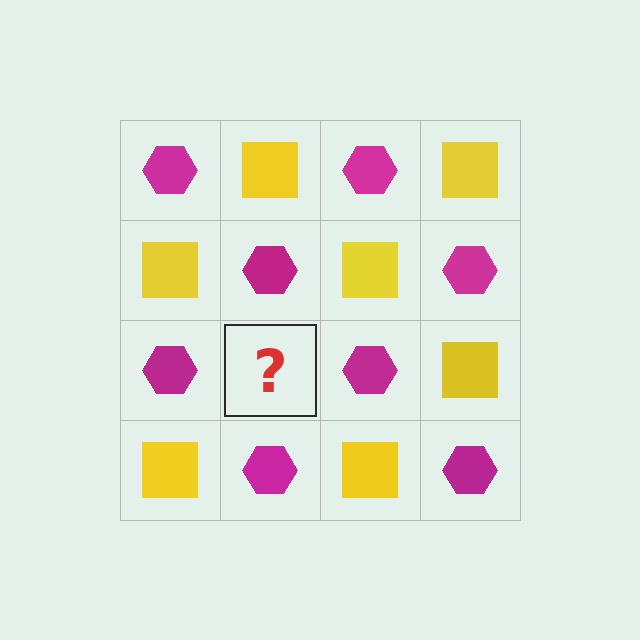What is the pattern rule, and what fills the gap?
The rule is that it alternates magenta hexagon and yellow square in a checkerboard pattern. The gap should be filled with a yellow square.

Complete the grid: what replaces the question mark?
The question mark should be replaced with a yellow square.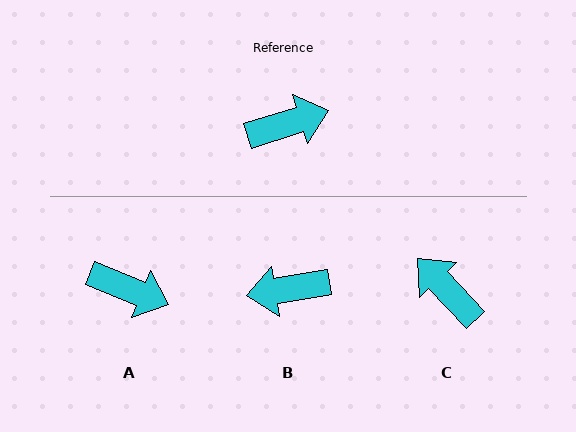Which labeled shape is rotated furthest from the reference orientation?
B, about 171 degrees away.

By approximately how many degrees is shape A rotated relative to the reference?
Approximately 40 degrees clockwise.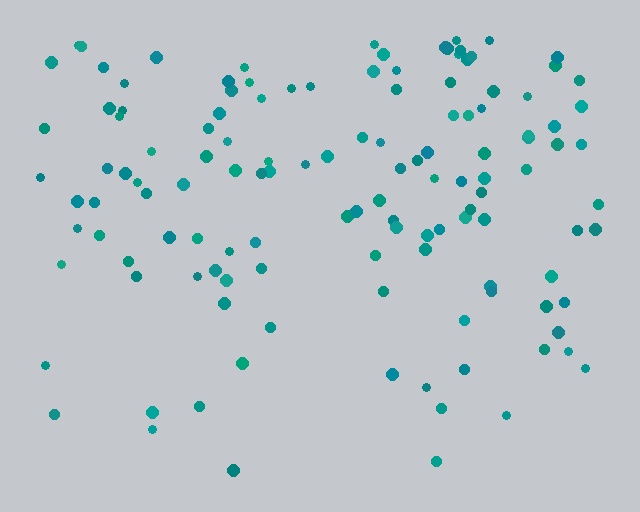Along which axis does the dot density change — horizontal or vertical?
Vertical.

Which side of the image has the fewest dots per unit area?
The bottom.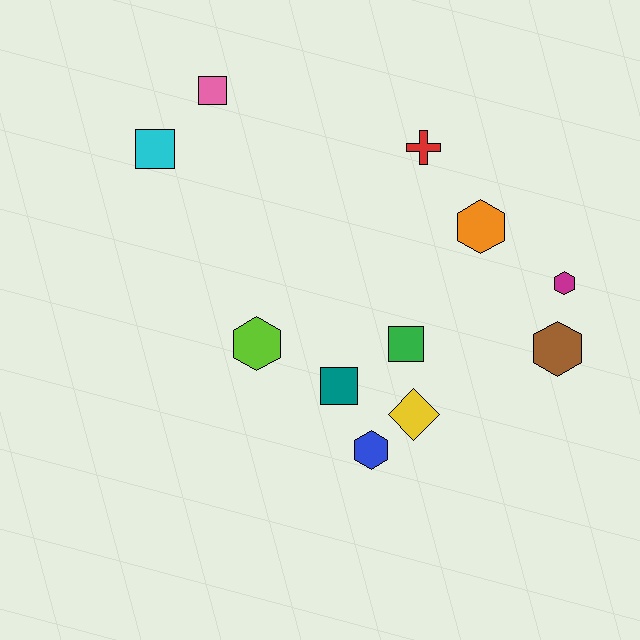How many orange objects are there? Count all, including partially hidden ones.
There is 1 orange object.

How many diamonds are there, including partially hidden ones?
There is 1 diamond.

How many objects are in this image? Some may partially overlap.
There are 11 objects.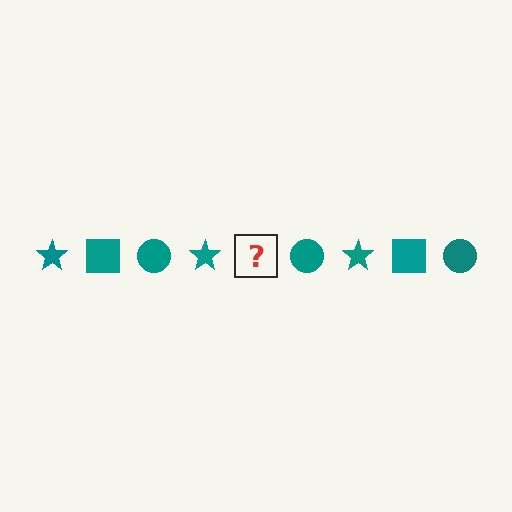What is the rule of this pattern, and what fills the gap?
The rule is that the pattern cycles through star, square, circle shapes in teal. The gap should be filled with a teal square.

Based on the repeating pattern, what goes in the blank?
The blank should be a teal square.